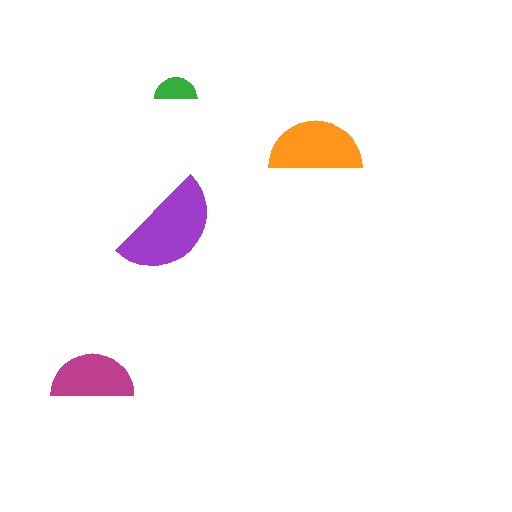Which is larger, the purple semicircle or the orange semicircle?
The purple one.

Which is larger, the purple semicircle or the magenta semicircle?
The purple one.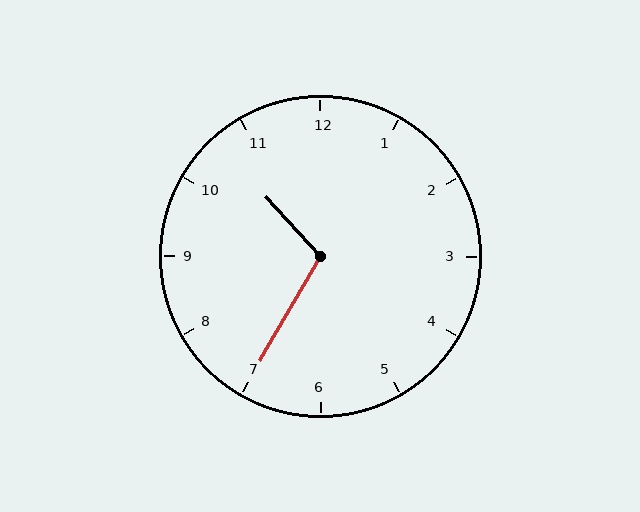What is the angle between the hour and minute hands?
Approximately 108 degrees.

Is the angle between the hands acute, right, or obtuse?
It is obtuse.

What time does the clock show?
10:35.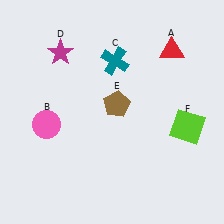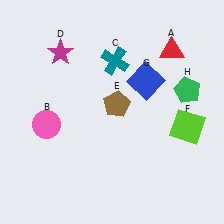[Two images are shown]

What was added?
A blue square (G), a green pentagon (H) were added in Image 2.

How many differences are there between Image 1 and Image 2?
There are 2 differences between the two images.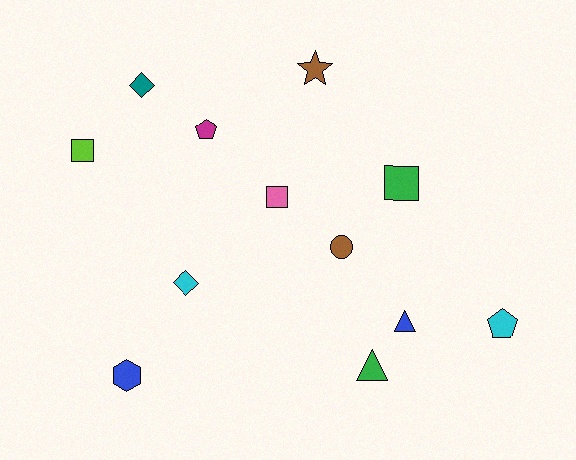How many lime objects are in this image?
There is 1 lime object.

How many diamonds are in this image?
There are 2 diamonds.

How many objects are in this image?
There are 12 objects.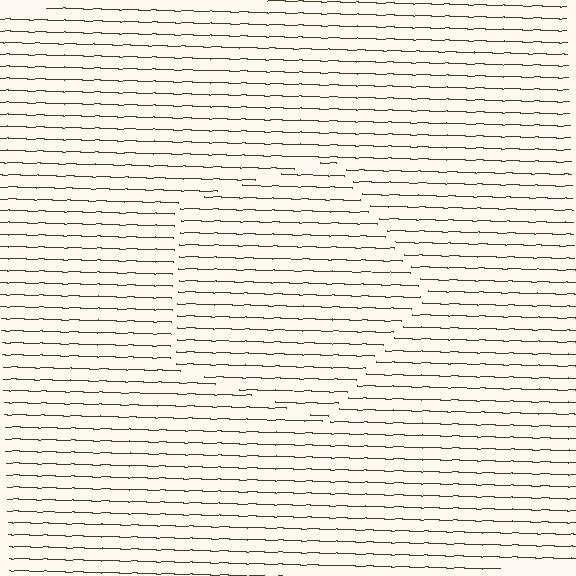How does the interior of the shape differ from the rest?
The interior of the shape contains the same grating, shifted by half a period — the contour is defined by the phase discontinuity where line-ends from the inner and outer gratings abut.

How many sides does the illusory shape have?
5 sides — the line-ends trace a pentagon.